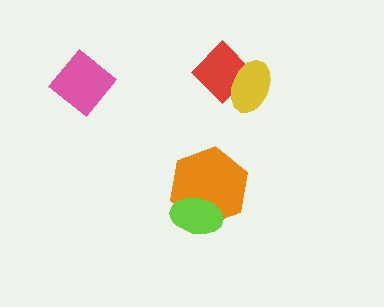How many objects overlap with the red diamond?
1 object overlaps with the red diamond.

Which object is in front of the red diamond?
The yellow ellipse is in front of the red diamond.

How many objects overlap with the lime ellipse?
1 object overlaps with the lime ellipse.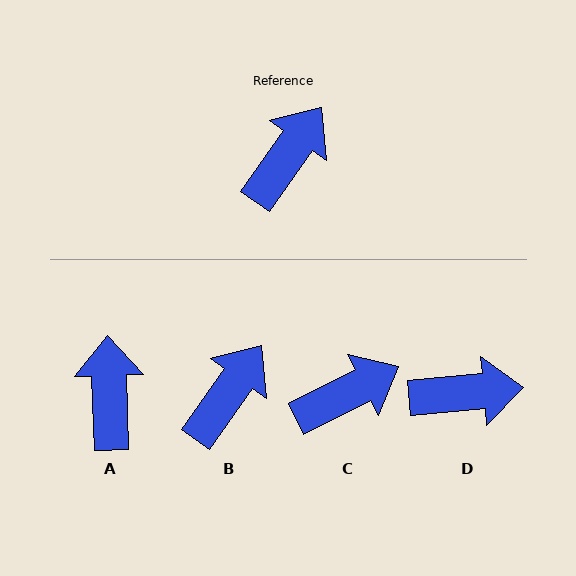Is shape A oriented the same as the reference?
No, it is off by about 37 degrees.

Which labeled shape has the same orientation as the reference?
B.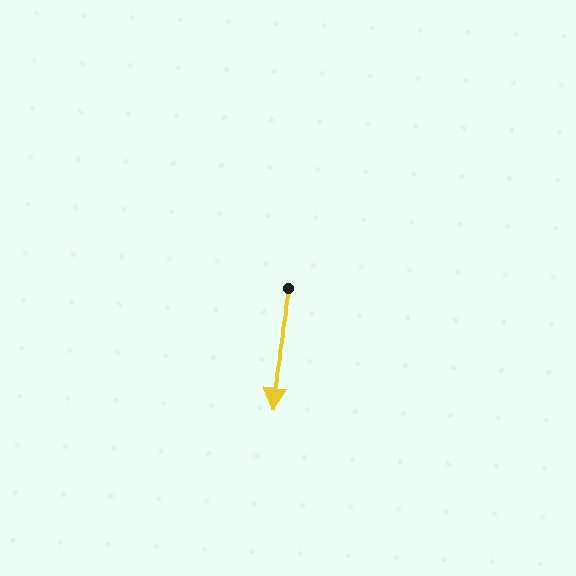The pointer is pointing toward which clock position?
Roughly 6 o'clock.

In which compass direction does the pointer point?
South.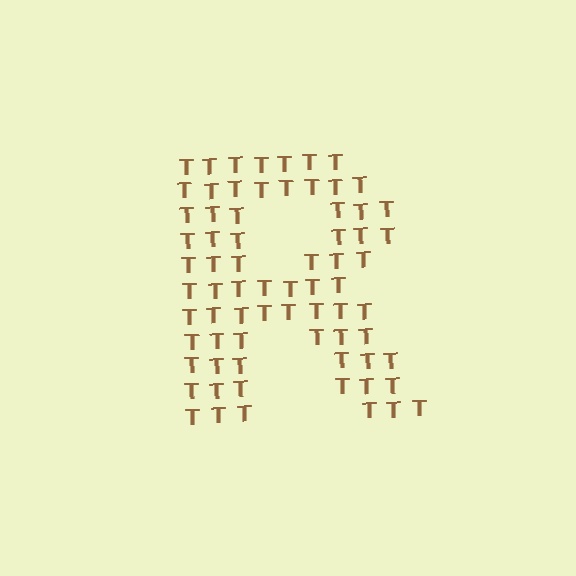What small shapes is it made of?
It is made of small letter T's.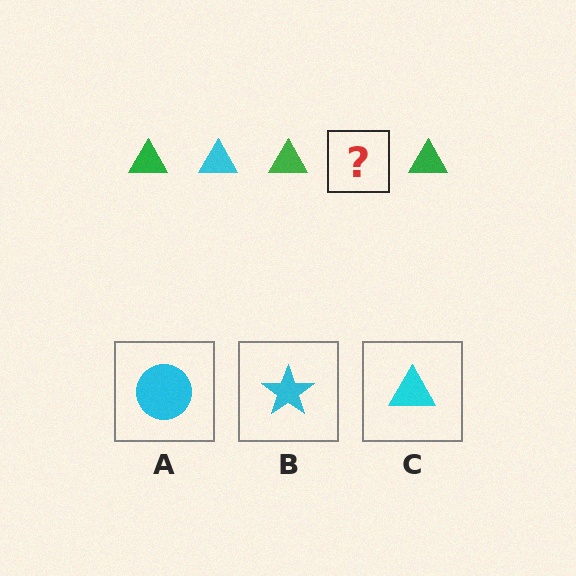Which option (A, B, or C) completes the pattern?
C.